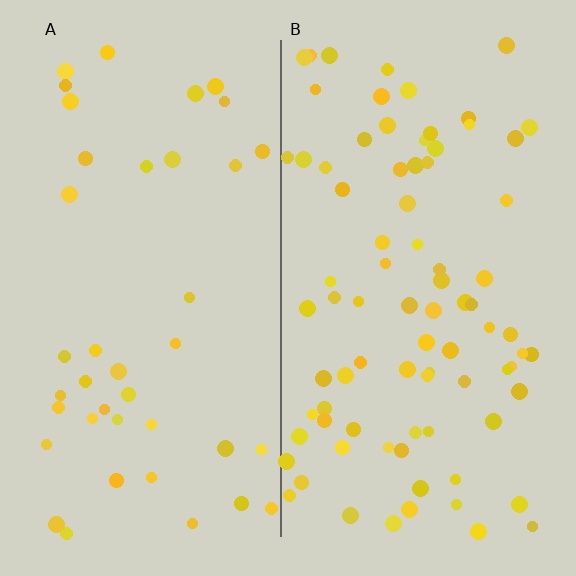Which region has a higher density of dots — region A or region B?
B (the right).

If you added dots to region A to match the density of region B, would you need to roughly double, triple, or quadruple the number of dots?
Approximately double.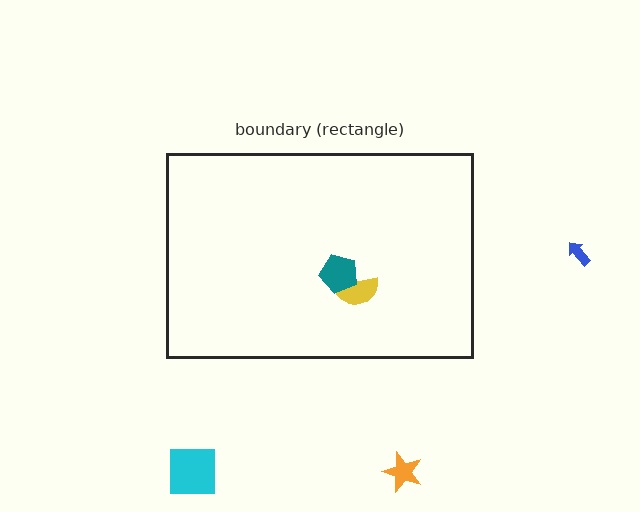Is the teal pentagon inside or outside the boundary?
Inside.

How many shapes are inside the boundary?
2 inside, 3 outside.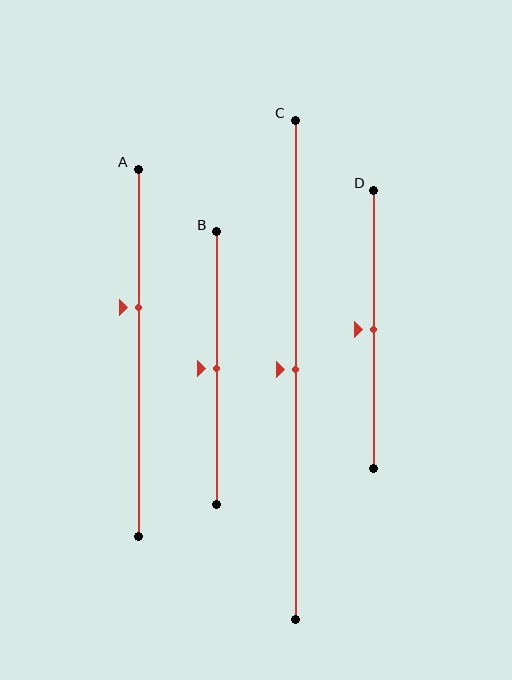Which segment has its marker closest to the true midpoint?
Segment B has its marker closest to the true midpoint.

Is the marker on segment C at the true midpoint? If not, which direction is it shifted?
Yes, the marker on segment C is at the true midpoint.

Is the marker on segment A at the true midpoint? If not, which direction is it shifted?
No, the marker on segment A is shifted upward by about 12% of the segment length.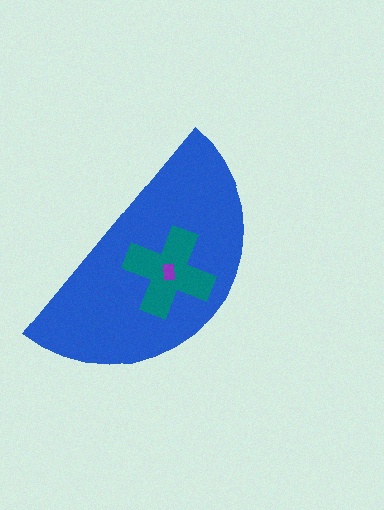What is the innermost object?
The purple rectangle.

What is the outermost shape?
The blue semicircle.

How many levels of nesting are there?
3.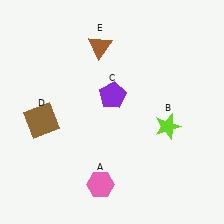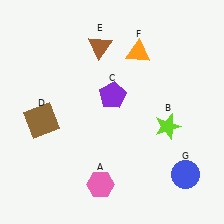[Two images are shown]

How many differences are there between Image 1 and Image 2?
There are 2 differences between the two images.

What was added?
An orange triangle (F), a blue circle (G) were added in Image 2.